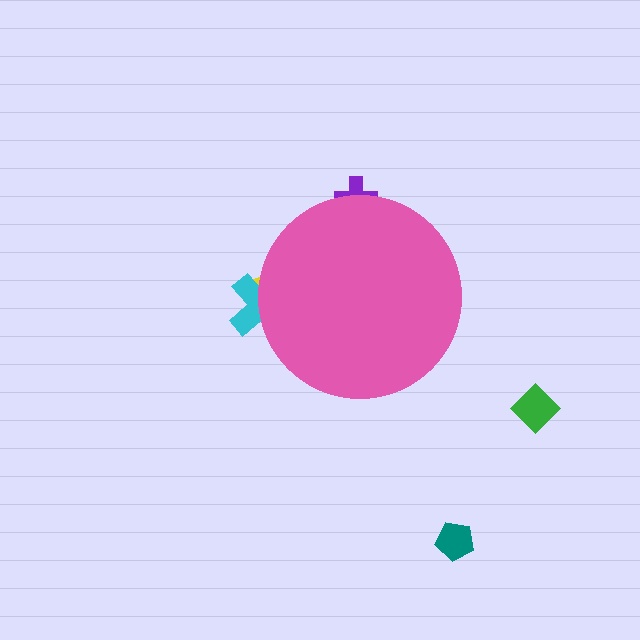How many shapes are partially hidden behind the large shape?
3 shapes are partially hidden.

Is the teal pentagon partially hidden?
No, the teal pentagon is fully visible.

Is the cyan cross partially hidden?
Yes, the cyan cross is partially hidden behind the pink circle.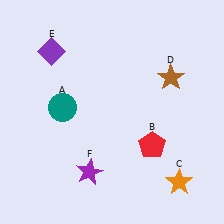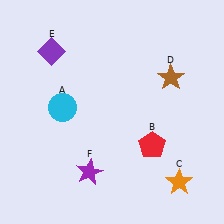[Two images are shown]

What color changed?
The circle (A) changed from teal in Image 1 to cyan in Image 2.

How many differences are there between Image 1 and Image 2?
There is 1 difference between the two images.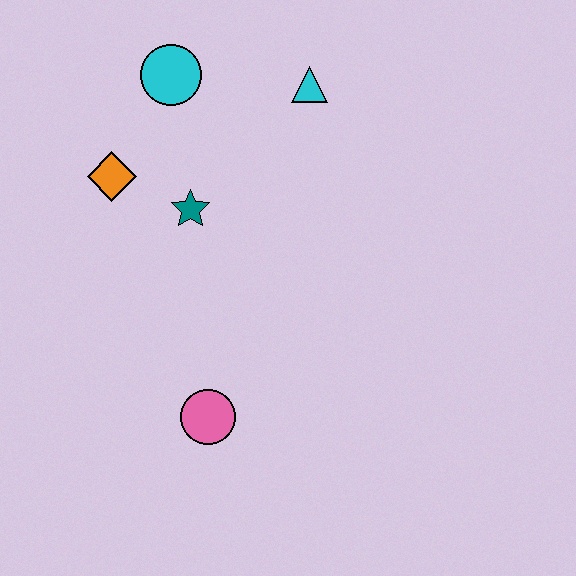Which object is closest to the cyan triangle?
The cyan circle is closest to the cyan triangle.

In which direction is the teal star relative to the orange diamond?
The teal star is to the right of the orange diamond.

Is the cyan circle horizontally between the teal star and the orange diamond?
Yes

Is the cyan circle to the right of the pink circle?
No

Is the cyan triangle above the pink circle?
Yes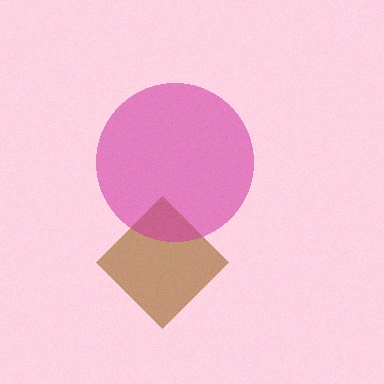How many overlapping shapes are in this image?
There are 2 overlapping shapes in the image.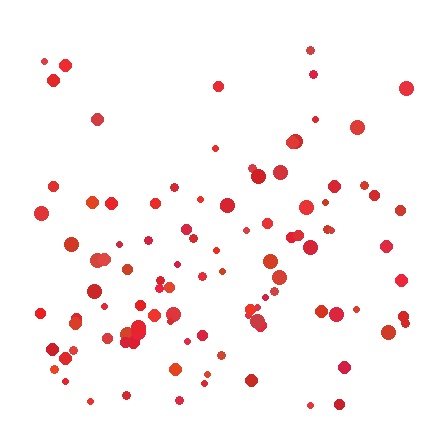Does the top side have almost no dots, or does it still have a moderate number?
Still a moderate number, just noticeably fewer than the bottom.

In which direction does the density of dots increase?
From top to bottom, with the bottom side densest.